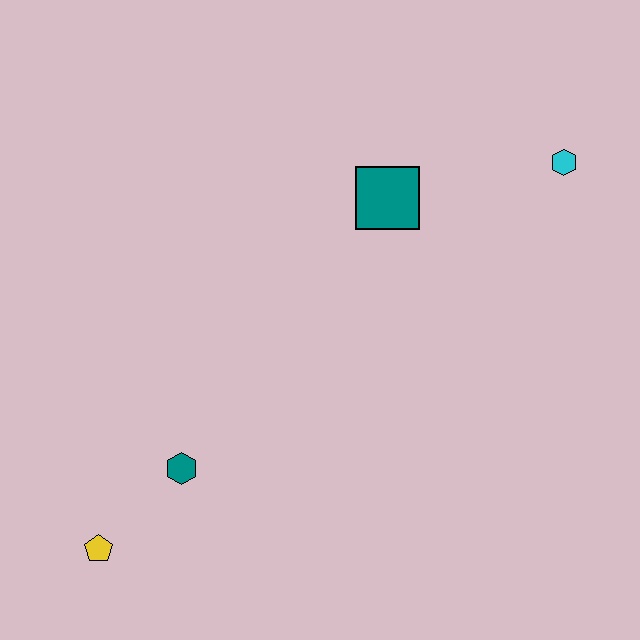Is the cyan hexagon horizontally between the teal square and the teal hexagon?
No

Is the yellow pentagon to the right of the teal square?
No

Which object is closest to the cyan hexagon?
The teal square is closest to the cyan hexagon.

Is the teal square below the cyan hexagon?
Yes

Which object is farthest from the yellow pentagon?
The cyan hexagon is farthest from the yellow pentagon.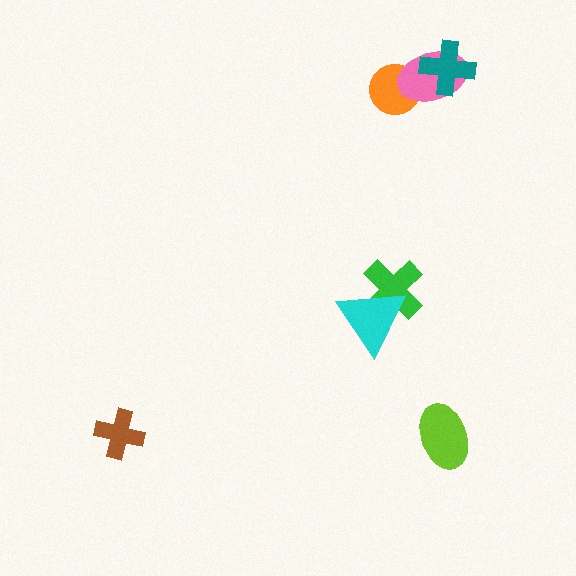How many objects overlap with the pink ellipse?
2 objects overlap with the pink ellipse.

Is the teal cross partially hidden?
No, no other shape covers it.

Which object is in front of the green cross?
The cyan triangle is in front of the green cross.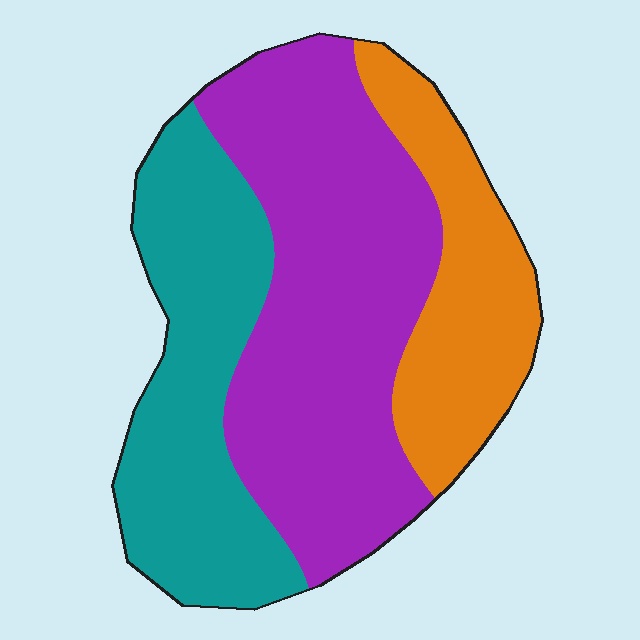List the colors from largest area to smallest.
From largest to smallest: purple, teal, orange.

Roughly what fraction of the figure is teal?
Teal covers around 30% of the figure.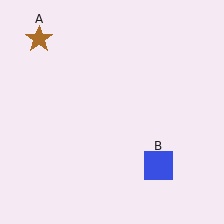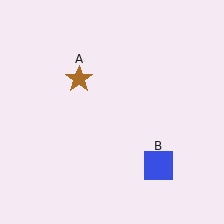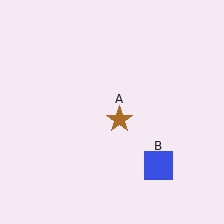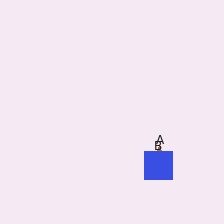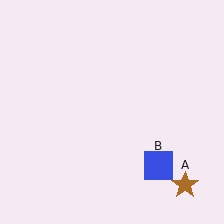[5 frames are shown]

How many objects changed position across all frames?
1 object changed position: brown star (object A).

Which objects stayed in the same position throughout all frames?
Blue square (object B) remained stationary.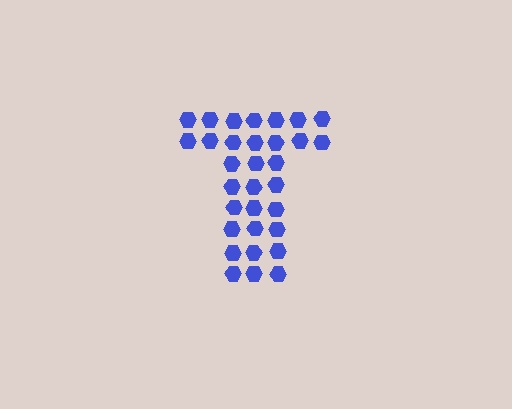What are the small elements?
The small elements are hexagons.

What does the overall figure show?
The overall figure shows the letter T.